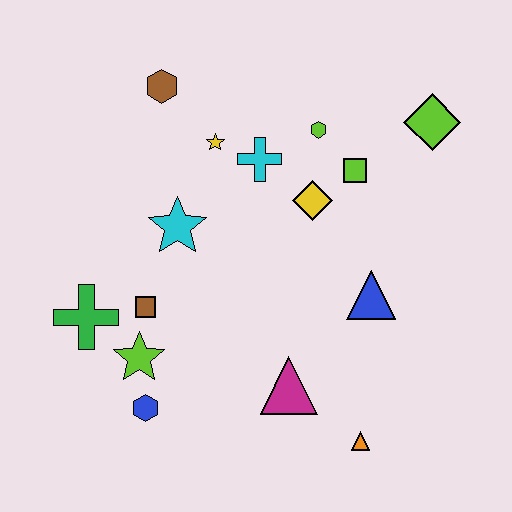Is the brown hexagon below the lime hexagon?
No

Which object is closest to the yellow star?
The cyan cross is closest to the yellow star.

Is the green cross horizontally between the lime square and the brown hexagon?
No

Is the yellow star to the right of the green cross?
Yes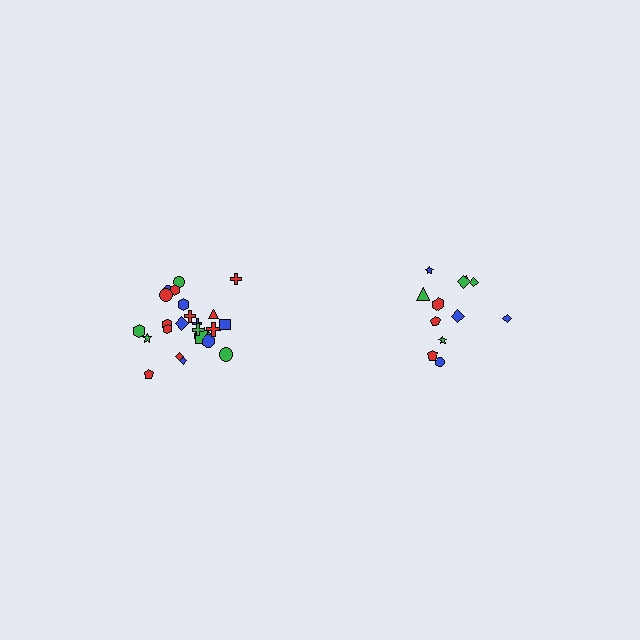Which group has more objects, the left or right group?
The left group.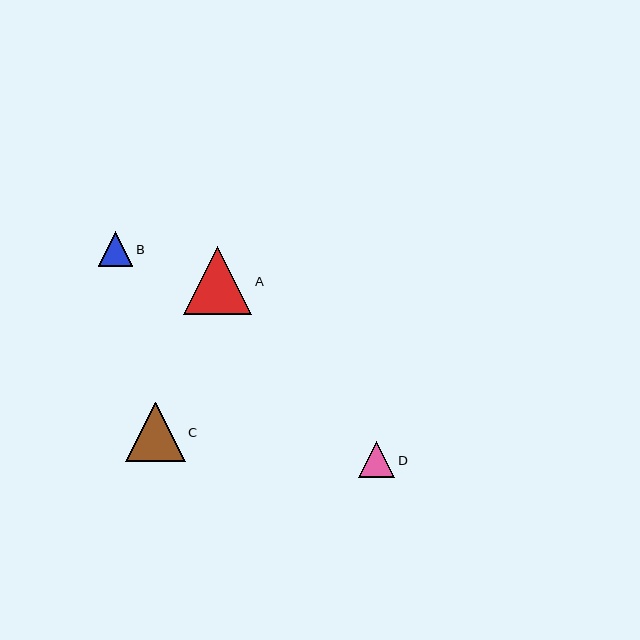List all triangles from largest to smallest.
From largest to smallest: A, C, D, B.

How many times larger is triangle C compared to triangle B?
Triangle C is approximately 1.7 times the size of triangle B.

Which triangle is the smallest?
Triangle B is the smallest with a size of approximately 34 pixels.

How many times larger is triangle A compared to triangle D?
Triangle A is approximately 1.9 times the size of triangle D.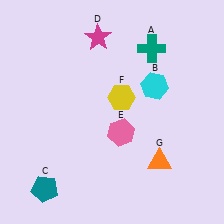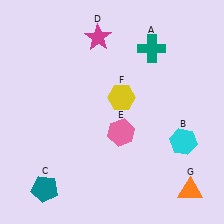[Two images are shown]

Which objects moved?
The objects that moved are: the cyan hexagon (B), the orange triangle (G).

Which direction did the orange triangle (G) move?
The orange triangle (G) moved right.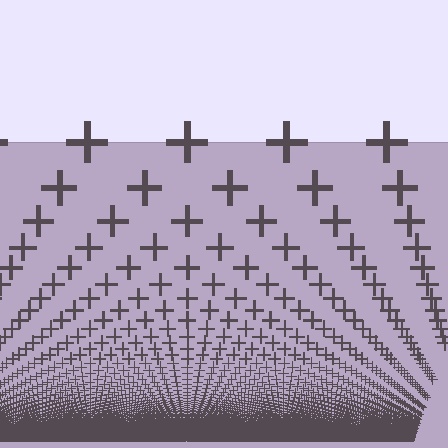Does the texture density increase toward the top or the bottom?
Density increases toward the bottom.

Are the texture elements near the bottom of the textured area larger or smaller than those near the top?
Smaller. The gradient is inverted — elements near the bottom are smaller and denser.